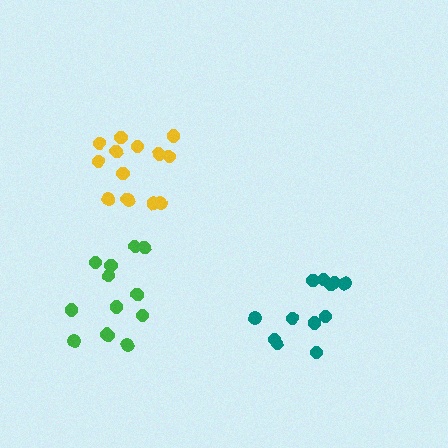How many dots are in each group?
Group 1: 14 dots, Group 2: 12 dots, Group 3: 13 dots (39 total).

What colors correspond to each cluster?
The clusters are colored: yellow, teal, green.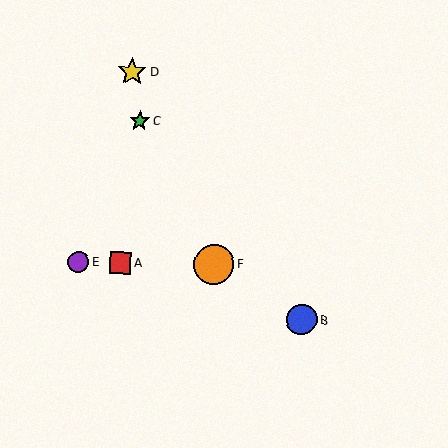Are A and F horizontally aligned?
Yes, both are at y≈263.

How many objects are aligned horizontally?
3 objects (A, E, F) are aligned horizontally.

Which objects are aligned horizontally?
Objects A, E, F are aligned horizontally.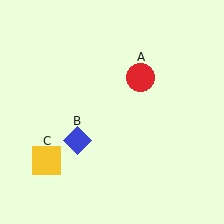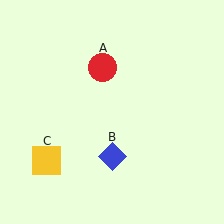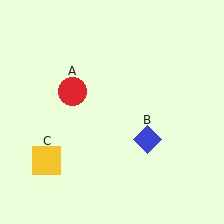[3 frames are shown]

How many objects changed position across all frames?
2 objects changed position: red circle (object A), blue diamond (object B).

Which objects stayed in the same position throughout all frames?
Yellow square (object C) remained stationary.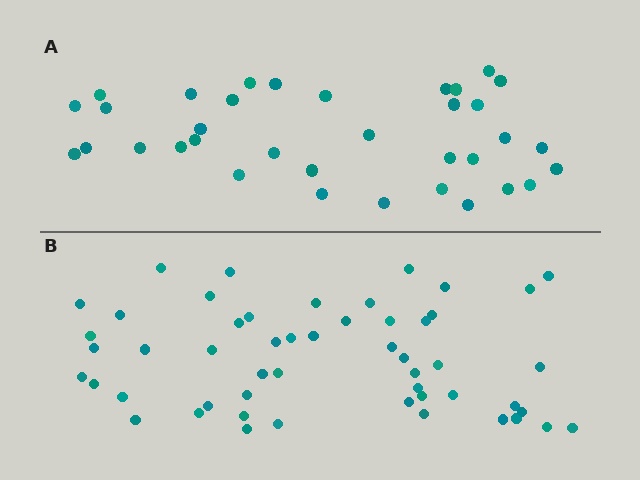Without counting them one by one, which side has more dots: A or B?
Region B (the bottom region) has more dots.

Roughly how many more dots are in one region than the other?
Region B has approximately 15 more dots than region A.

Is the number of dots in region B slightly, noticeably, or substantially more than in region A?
Region B has substantially more. The ratio is roughly 1.5 to 1.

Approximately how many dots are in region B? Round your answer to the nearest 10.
About 50 dots. (The exact count is 52, which rounds to 50.)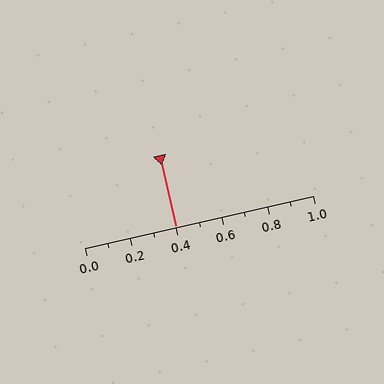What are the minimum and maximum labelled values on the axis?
The axis runs from 0.0 to 1.0.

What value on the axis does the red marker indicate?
The marker indicates approximately 0.4.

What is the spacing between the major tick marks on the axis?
The major ticks are spaced 0.2 apart.